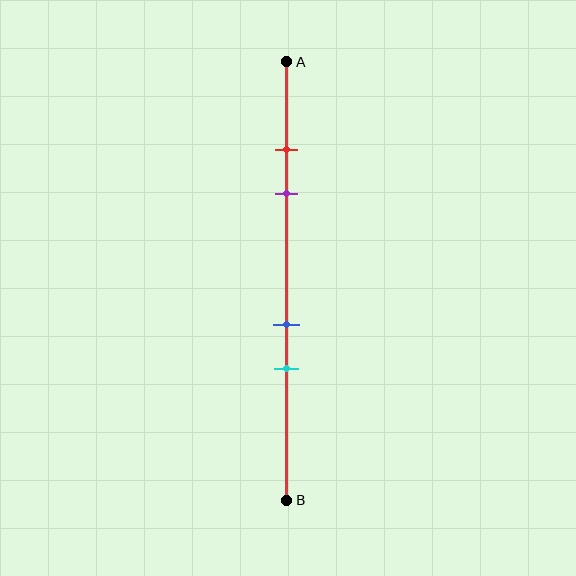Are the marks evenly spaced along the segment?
No, the marks are not evenly spaced.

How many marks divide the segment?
There are 4 marks dividing the segment.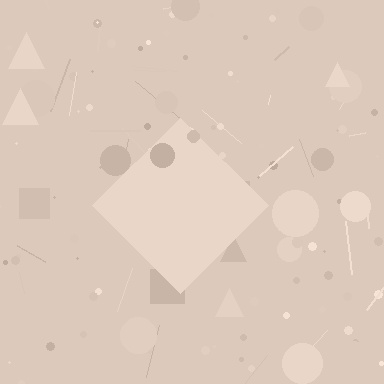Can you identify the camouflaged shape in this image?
The camouflaged shape is a diamond.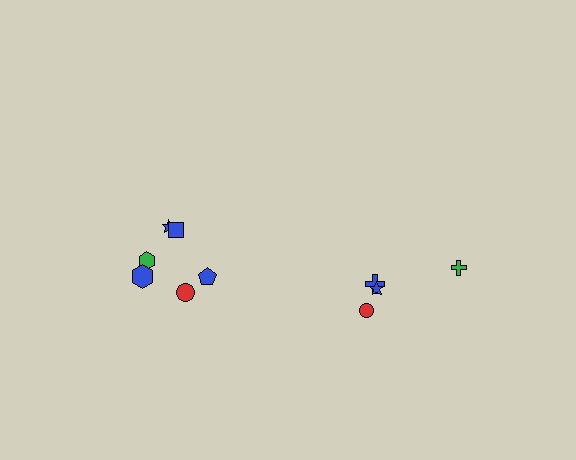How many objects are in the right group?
There are 4 objects.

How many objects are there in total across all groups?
There are 10 objects.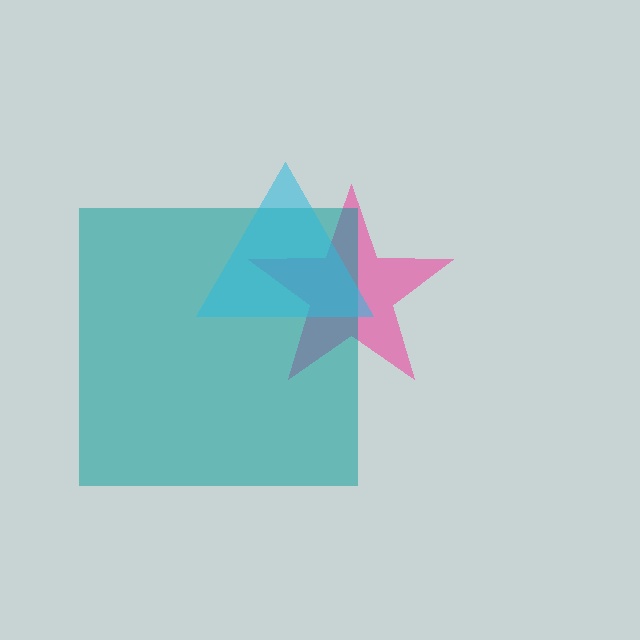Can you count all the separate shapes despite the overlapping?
Yes, there are 3 separate shapes.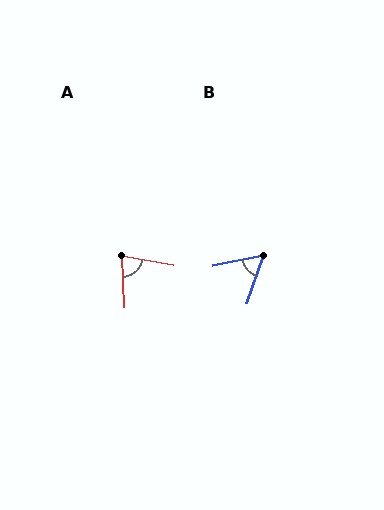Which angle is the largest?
A, at approximately 78 degrees.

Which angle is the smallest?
B, at approximately 60 degrees.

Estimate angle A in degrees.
Approximately 78 degrees.